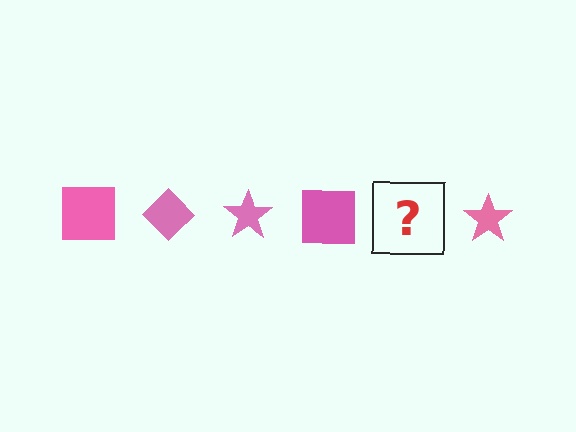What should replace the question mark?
The question mark should be replaced with a pink diamond.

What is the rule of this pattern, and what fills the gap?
The rule is that the pattern cycles through square, diamond, star shapes in pink. The gap should be filled with a pink diamond.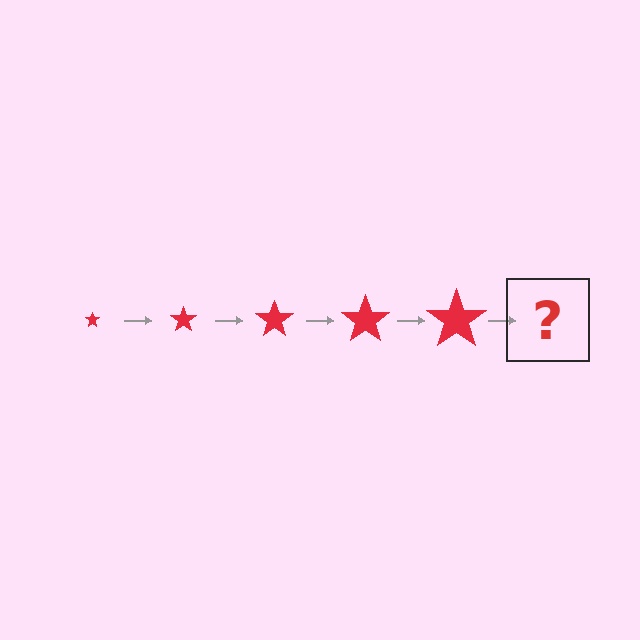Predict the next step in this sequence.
The next step is a red star, larger than the previous one.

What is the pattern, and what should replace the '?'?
The pattern is that the star gets progressively larger each step. The '?' should be a red star, larger than the previous one.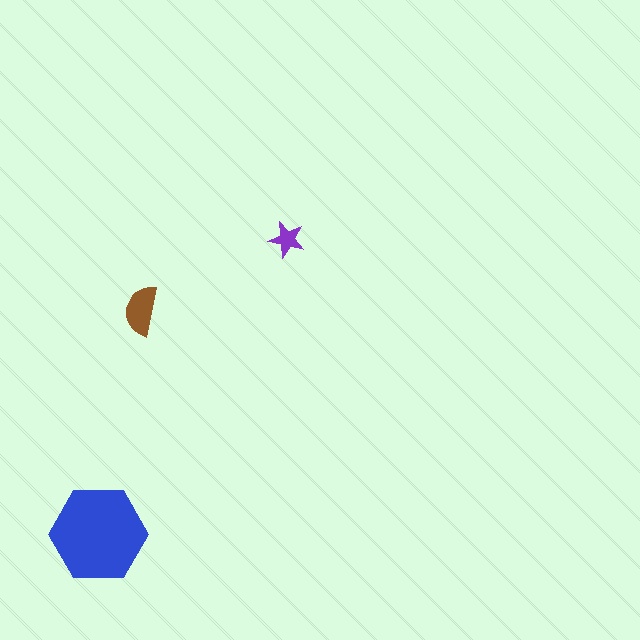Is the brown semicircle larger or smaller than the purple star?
Larger.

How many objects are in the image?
There are 3 objects in the image.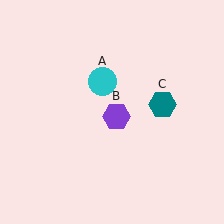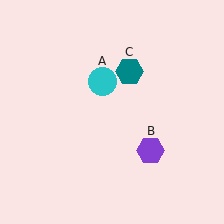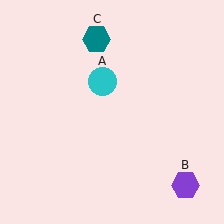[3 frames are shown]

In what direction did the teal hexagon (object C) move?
The teal hexagon (object C) moved up and to the left.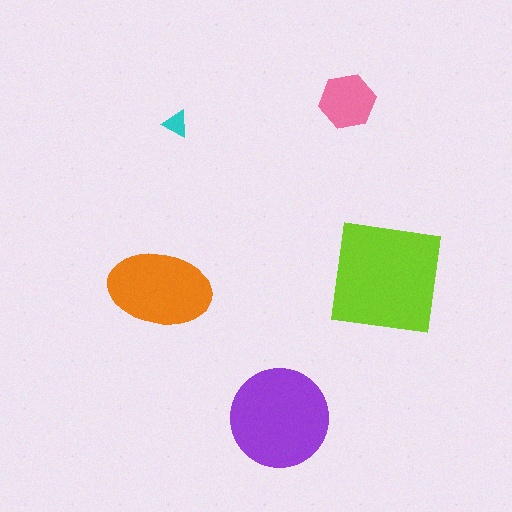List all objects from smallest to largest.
The cyan triangle, the pink hexagon, the orange ellipse, the purple circle, the lime square.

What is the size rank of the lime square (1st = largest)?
1st.